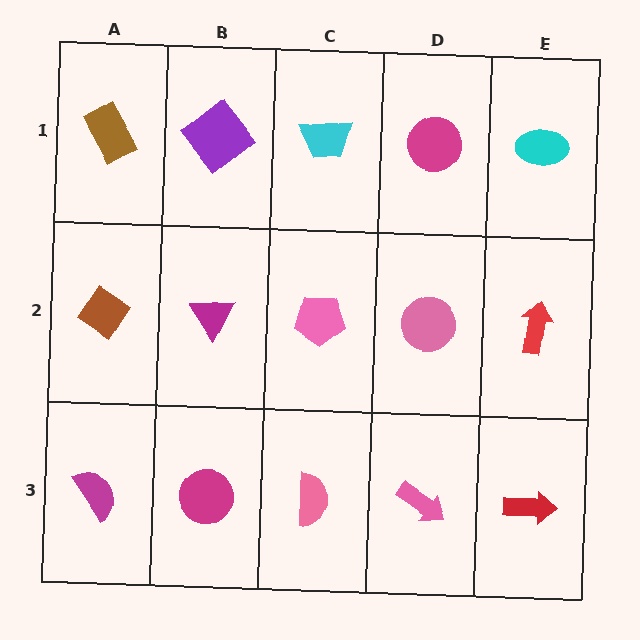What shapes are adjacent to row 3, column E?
A red arrow (row 2, column E), a pink arrow (row 3, column D).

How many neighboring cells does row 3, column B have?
3.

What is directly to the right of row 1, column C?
A magenta circle.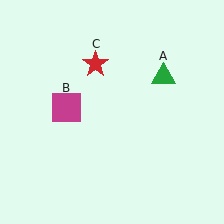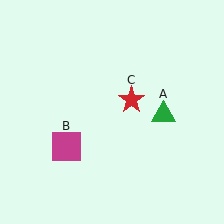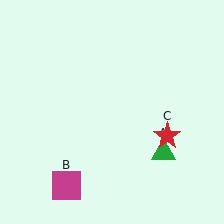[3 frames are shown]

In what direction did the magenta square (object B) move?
The magenta square (object B) moved down.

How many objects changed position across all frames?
3 objects changed position: green triangle (object A), magenta square (object B), red star (object C).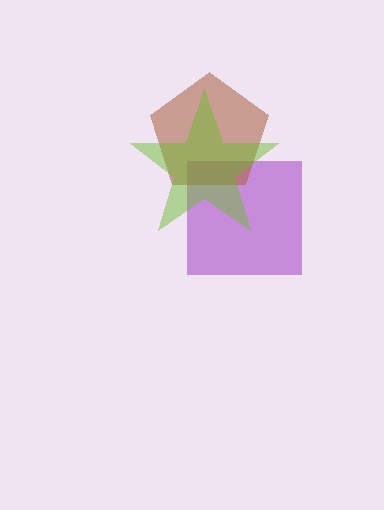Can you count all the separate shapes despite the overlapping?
Yes, there are 3 separate shapes.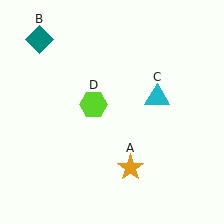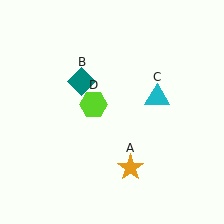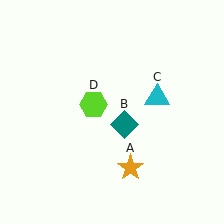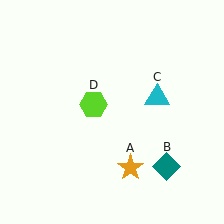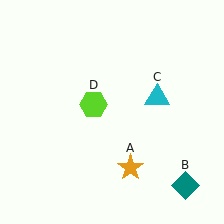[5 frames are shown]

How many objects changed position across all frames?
1 object changed position: teal diamond (object B).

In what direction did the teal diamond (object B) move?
The teal diamond (object B) moved down and to the right.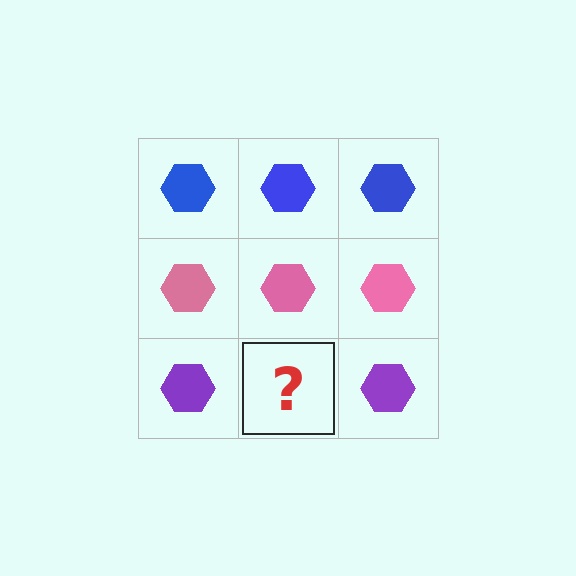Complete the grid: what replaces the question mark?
The question mark should be replaced with a purple hexagon.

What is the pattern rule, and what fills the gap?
The rule is that each row has a consistent color. The gap should be filled with a purple hexagon.